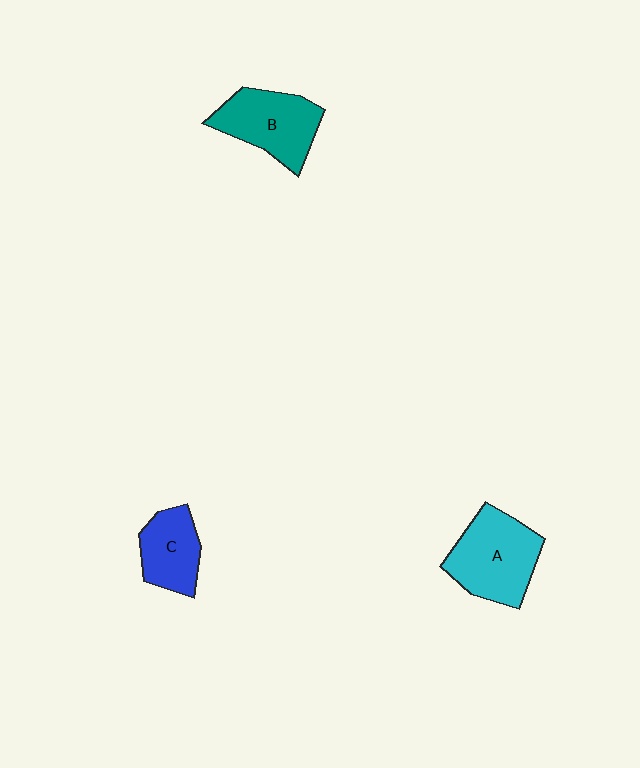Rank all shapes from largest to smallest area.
From largest to smallest: A (cyan), B (teal), C (blue).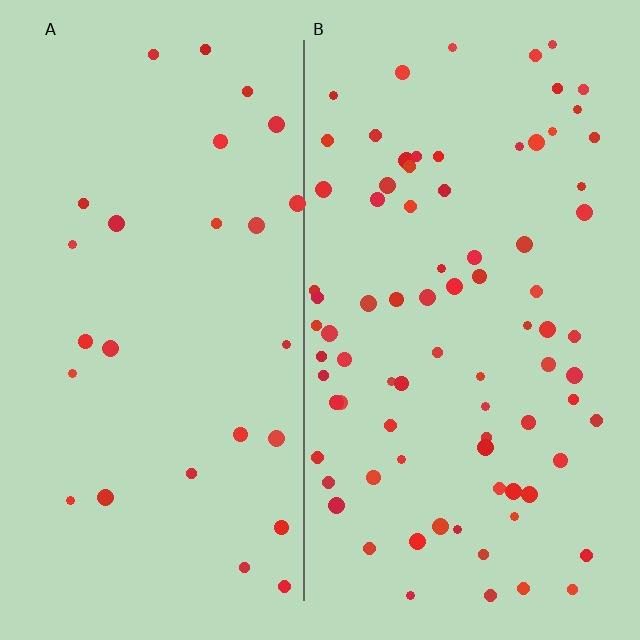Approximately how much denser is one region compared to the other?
Approximately 3.1× — region B over region A.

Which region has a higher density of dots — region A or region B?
B (the right).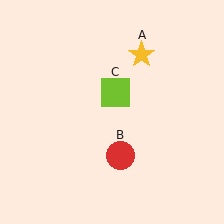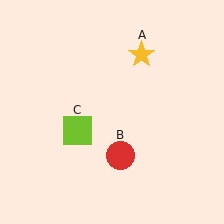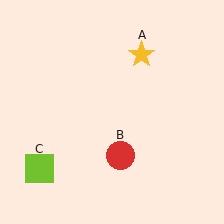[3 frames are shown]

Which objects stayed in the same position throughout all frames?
Yellow star (object A) and red circle (object B) remained stationary.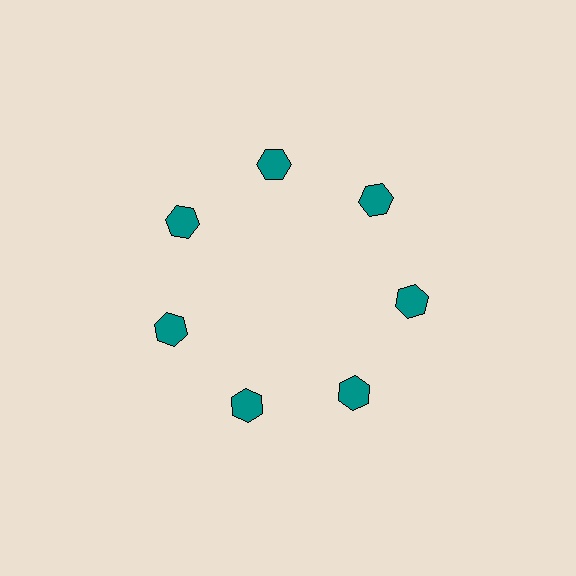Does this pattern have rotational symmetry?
Yes, this pattern has 7-fold rotational symmetry. It looks the same after rotating 51 degrees around the center.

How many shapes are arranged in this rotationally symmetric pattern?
There are 7 shapes, arranged in 7 groups of 1.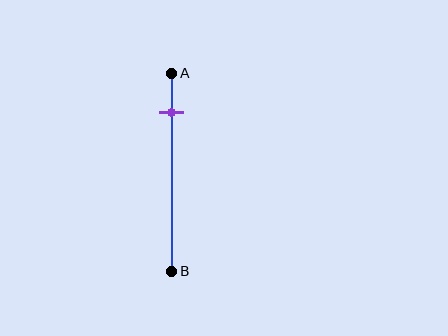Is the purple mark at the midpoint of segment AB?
No, the mark is at about 20% from A, not at the 50% midpoint.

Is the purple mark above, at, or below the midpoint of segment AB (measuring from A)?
The purple mark is above the midpoint of segment AB.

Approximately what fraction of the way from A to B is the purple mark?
The purple mark is approximately 20% of the way from A to B.